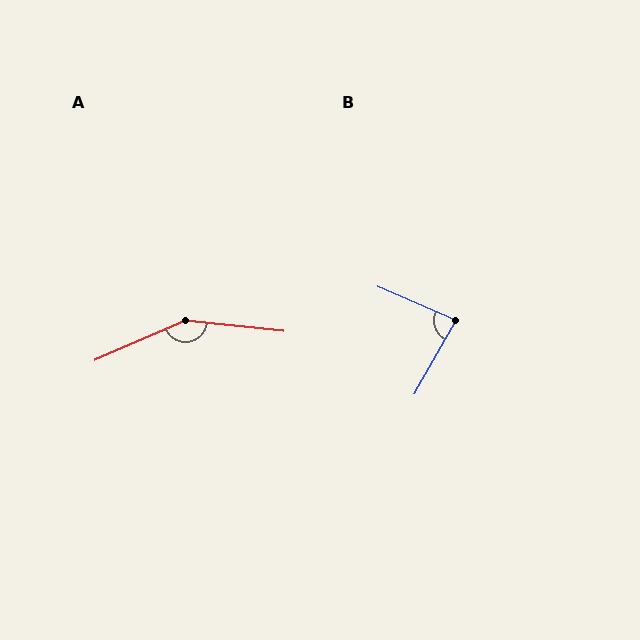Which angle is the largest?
A, at approximately 150 degrees.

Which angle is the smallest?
B, at approximately 84 degrees.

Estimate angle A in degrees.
Approximately 150 degrees.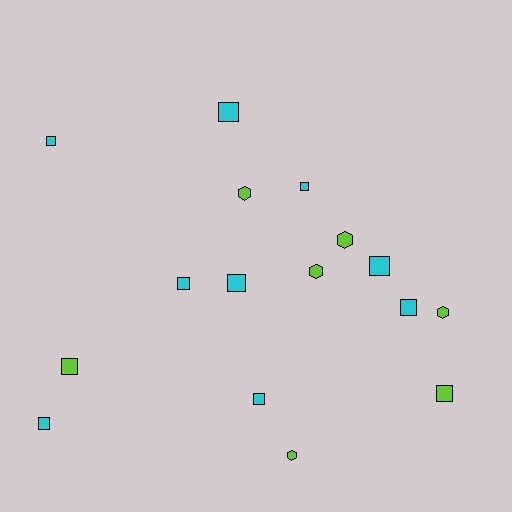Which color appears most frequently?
Cyan, with 9 objects.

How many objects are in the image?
There are 16 objects.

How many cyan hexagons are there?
There are no cyan hexagons.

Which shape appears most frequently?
Square, with 11 objects.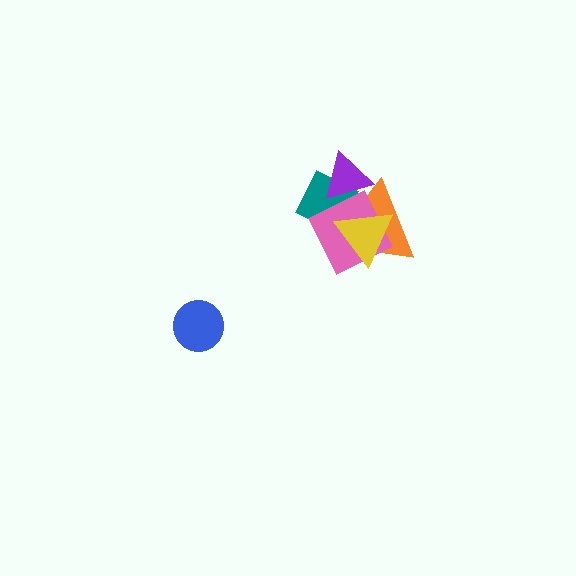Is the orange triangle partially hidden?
Yes, it is partially covered by another shape.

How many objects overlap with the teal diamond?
4 objects overlap with the teal diamond.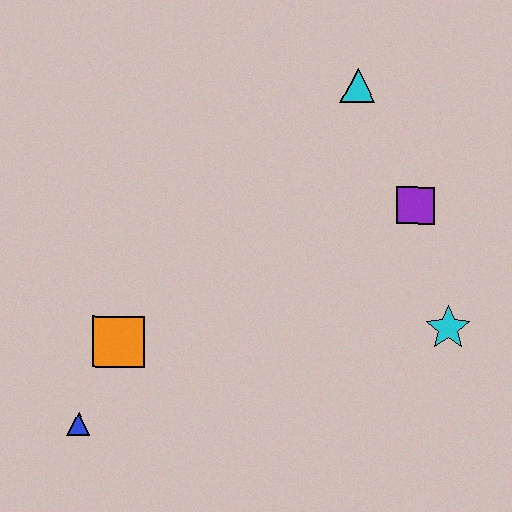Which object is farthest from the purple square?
The blue triangle is farthest from the purple square.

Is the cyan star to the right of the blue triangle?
Yes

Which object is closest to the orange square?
The blue triangle is closest to the orange square.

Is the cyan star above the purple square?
No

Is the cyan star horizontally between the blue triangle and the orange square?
No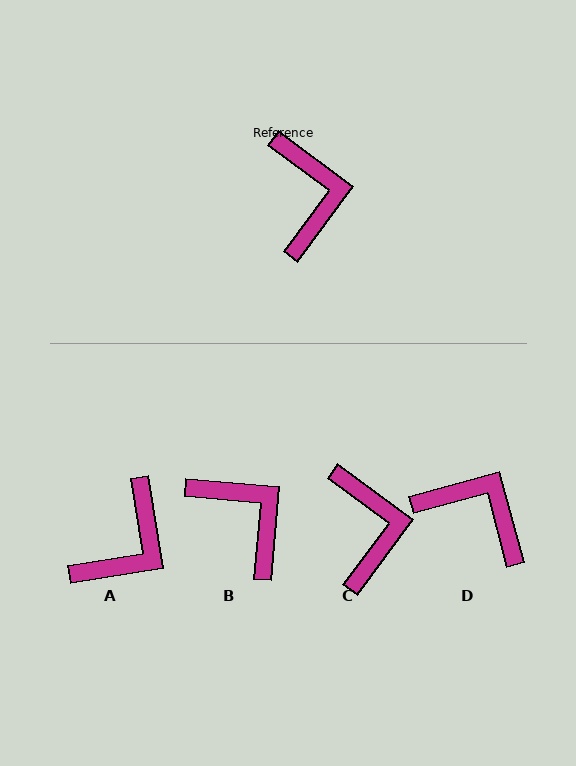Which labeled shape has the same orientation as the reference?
C.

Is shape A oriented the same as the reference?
No, it is off by about 44 degrees.